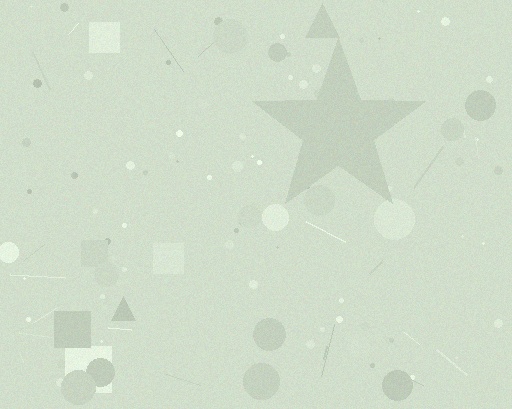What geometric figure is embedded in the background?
A star is embedded in the background.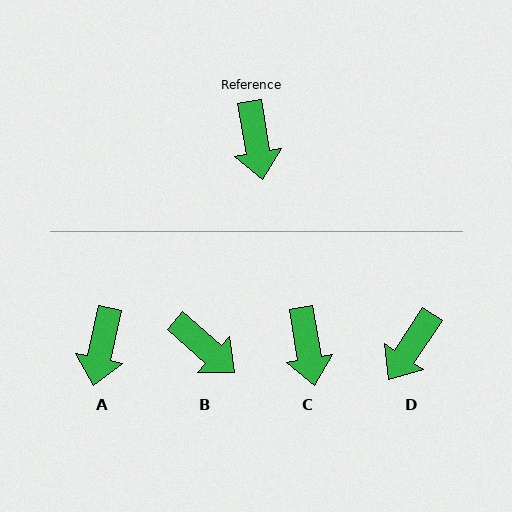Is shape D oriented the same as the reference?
No, it is off by about 43 degrees.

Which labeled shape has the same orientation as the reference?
C.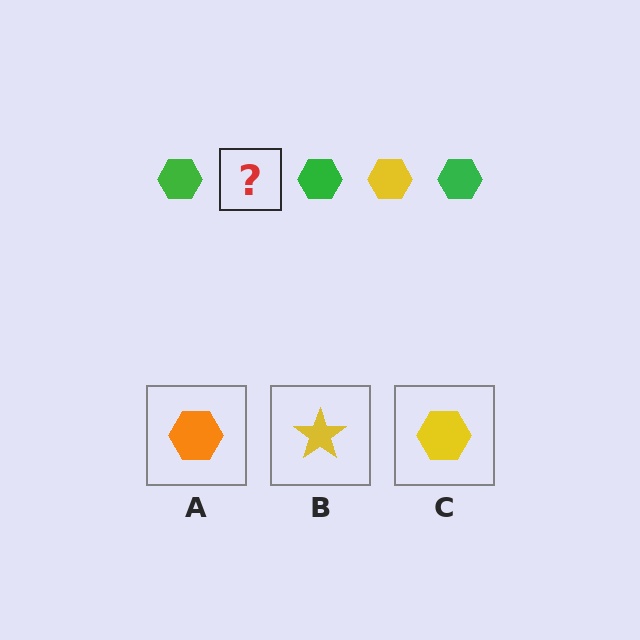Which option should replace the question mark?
Option C.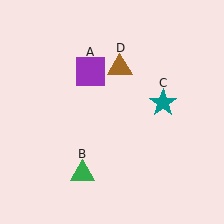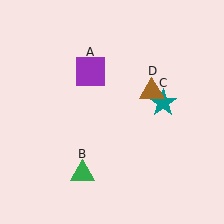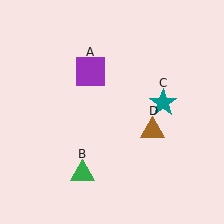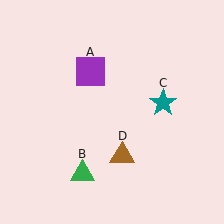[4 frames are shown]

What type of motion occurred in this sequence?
The brown triangle (object D) rotated clockwise around the center of the scene.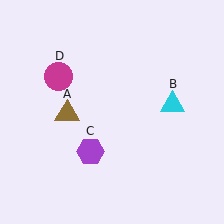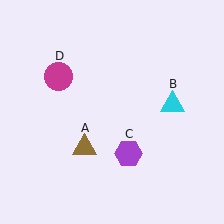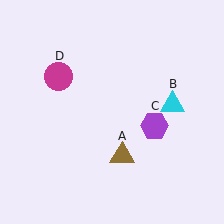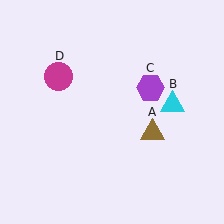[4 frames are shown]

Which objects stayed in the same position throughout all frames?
Cyan triangle (object B) and magenta circle (object D) remained stationary.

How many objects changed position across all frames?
2 objects changed position: brown triangle (object A), purple hexagon (object C).